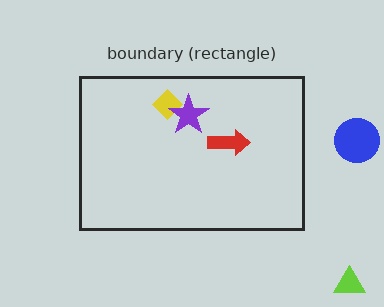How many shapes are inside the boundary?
3 inside, 2 outside.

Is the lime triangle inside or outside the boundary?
Outside.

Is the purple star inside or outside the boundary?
Inside.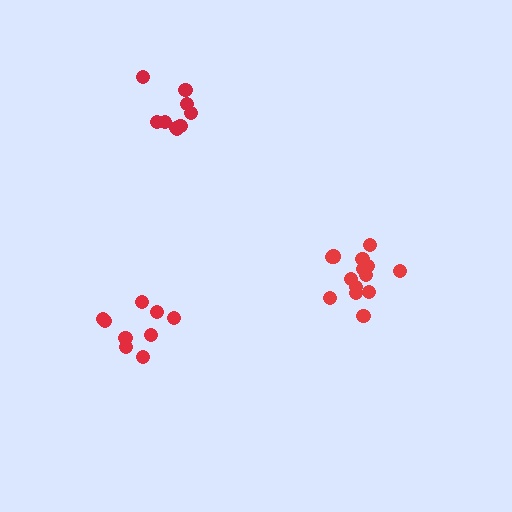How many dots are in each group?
Group 1: 9 dots, Group 2: 14 dots, Group 3: 9 dots (32 total).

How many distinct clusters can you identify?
There are 3 distinct clusters.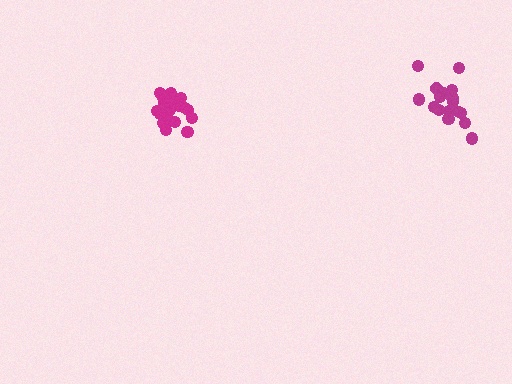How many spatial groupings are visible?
There are 2 spatial groupings.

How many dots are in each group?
Group 1: 20 dots, Group 2: 18 dots (38 total).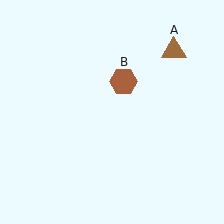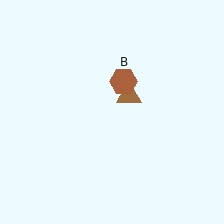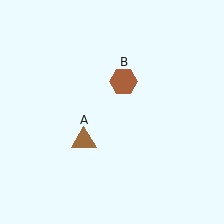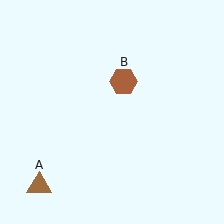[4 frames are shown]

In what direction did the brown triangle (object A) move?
The brown triangle (object A) moved down and to the left.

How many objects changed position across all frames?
1 object changed position: brown triangle (object A).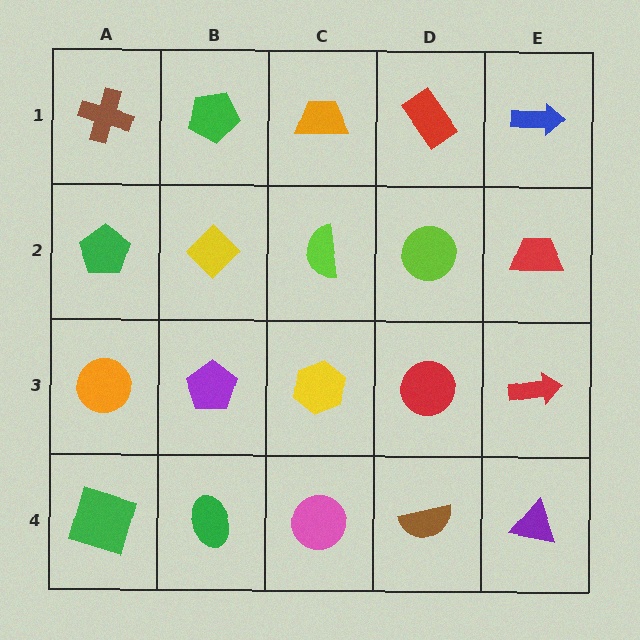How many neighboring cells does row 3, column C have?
4.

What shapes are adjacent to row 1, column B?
A yellow diamond (row 2, column B), a brown cross (row 1, column A), an orange trapezoid (row 1, column C).